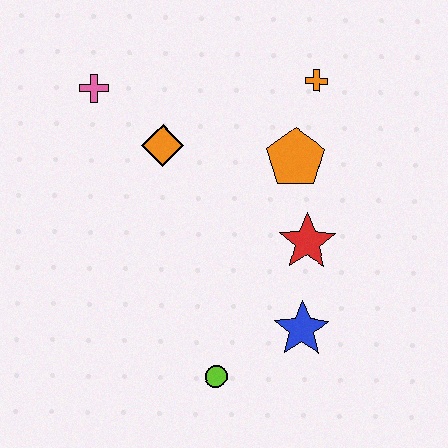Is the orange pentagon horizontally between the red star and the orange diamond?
Yes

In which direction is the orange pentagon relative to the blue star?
The orange pentagon is above the blue star.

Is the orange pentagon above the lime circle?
Yes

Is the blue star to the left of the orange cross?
Yes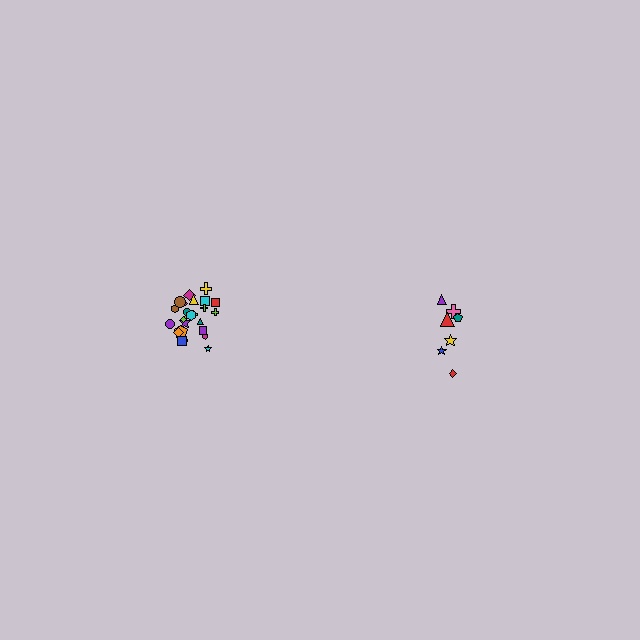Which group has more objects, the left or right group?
The left group.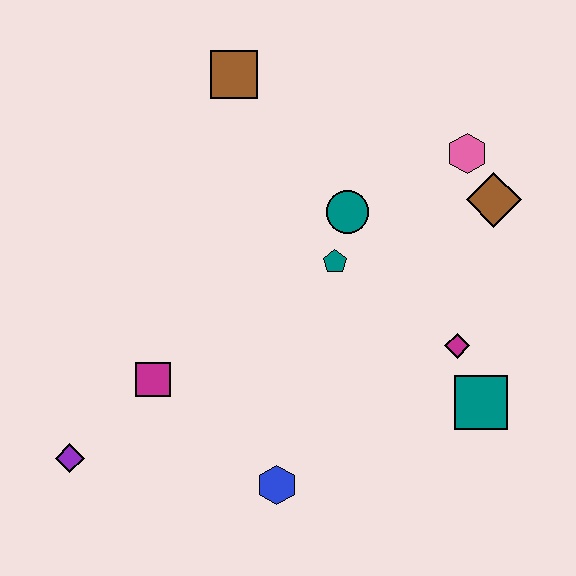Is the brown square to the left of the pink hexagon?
Yes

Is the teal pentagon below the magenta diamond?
No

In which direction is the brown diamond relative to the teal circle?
The brown diamond is to the right of the teal circle.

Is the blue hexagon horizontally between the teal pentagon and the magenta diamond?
No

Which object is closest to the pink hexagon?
The brown diamond is closest to the pink hexagon.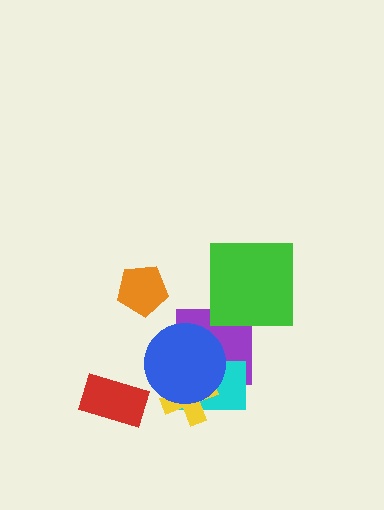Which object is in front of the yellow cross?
The blue circle is in front of the yellow cross.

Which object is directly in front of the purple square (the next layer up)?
The cyan rectangle is directly in front of the purple square.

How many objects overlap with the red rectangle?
0 objects overlap with the red rectangle.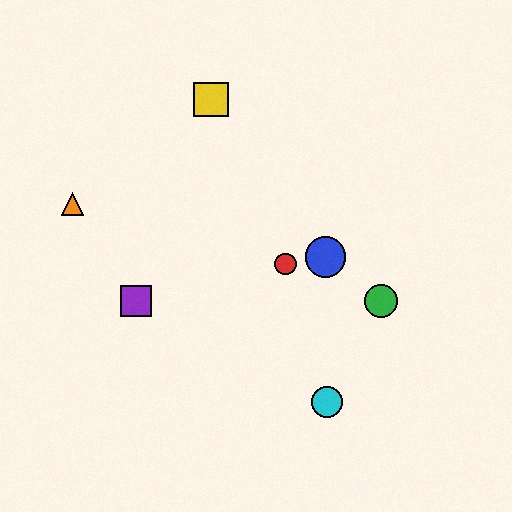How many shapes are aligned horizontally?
2 shapes (the green circle, the purple square) are aligned horizontally.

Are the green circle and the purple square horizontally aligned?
Yes, both are at y≈301.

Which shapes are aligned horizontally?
The green circle, the purple square are aligned horizontally.